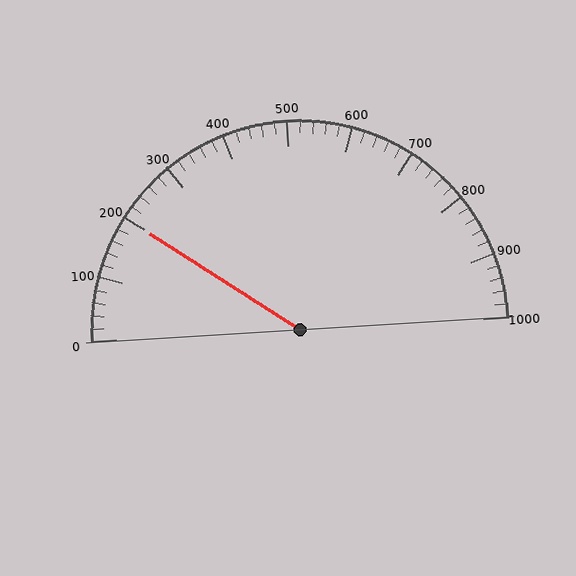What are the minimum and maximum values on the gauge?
The gauge ranges from 0 to 1000.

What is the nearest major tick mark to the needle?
The nearest major tick mark is 200.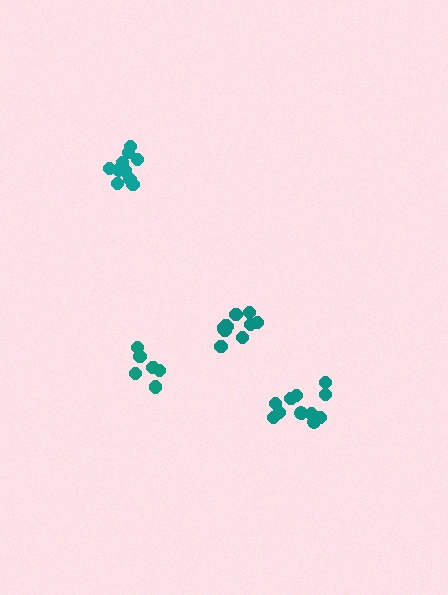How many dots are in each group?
Group 1: 6 dots, Group 2: 10 dots, Group 3: 12 dots, Group 4: 11 dots (39 total).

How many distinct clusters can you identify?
There are 4 distinct clusters.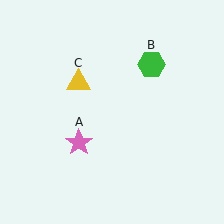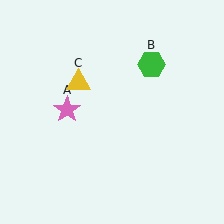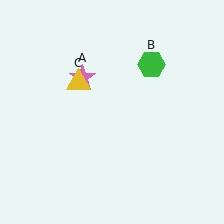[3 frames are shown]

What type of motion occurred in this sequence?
The pink star (object A) rotated clockwise around the center of the scene.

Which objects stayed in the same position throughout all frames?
Green hexagon (object B) and yellow triangle (object C) remained stationary.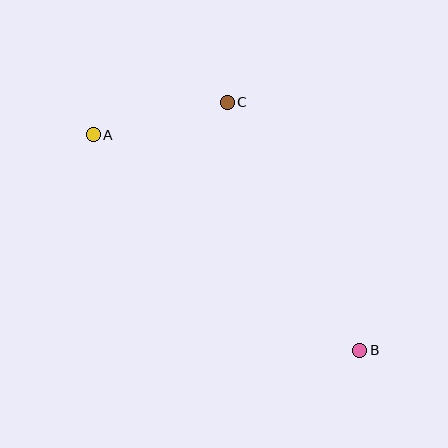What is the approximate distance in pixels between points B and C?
The distance between B and C is approximately 281 pixels.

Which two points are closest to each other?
Points A and C are closest to each other.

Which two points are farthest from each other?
Points A and B are farthest from each other.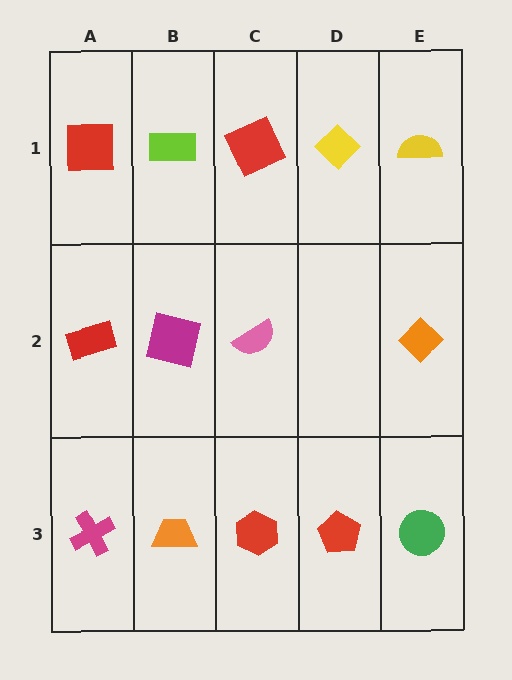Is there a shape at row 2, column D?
No, that cell is empty.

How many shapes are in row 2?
4 shapes.